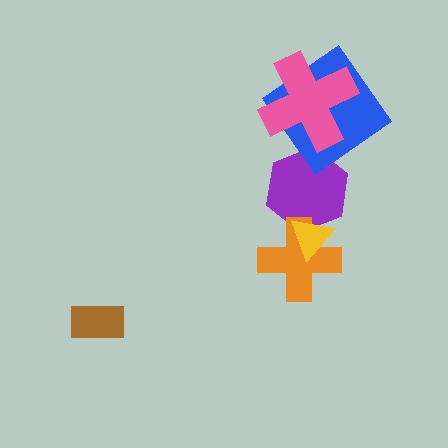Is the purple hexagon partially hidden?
Yes, it is partially covered by another shape.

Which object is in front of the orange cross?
The yellow triangle is in front of the orange cross.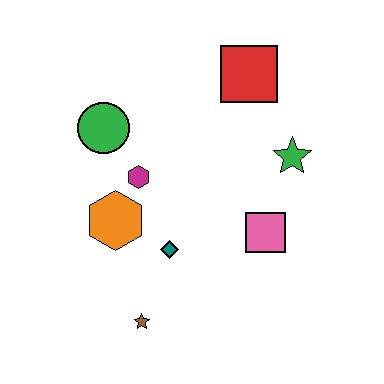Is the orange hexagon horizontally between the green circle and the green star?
Yes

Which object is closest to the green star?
The pink square is closest to the green star.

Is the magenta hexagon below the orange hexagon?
No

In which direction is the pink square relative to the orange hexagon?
The pink square is to the right of the orange hexagon.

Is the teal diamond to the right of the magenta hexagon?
Yes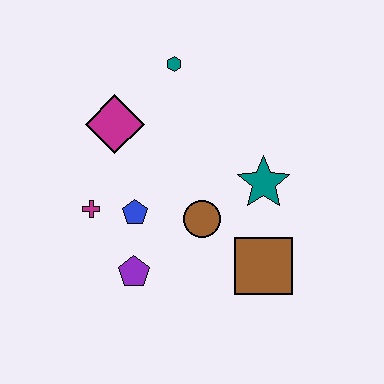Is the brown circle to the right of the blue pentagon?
Yes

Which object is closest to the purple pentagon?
The blue pentagon is closest to the purple pentagon.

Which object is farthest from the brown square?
The teal hexagon is farthest from the brown square.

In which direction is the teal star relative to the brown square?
The teal star is above the brown square.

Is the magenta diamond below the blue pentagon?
No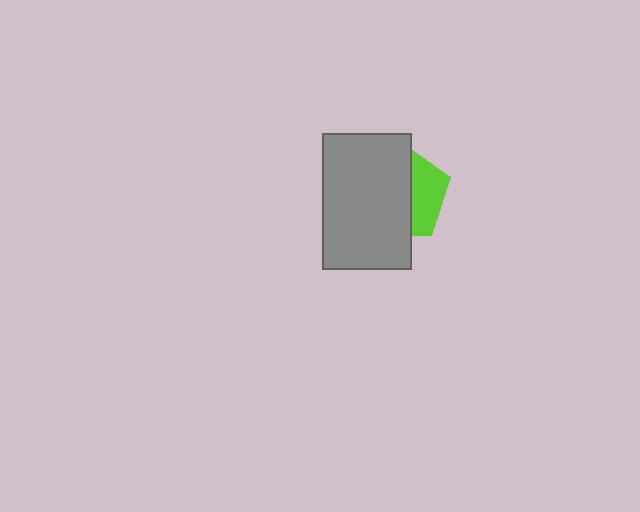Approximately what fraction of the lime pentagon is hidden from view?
Roughly 65% of the lime pentagon is hidden behind the gray rectangle.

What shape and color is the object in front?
The object in front is a gray rectangle.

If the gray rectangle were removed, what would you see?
You would see the complete lime pentagon.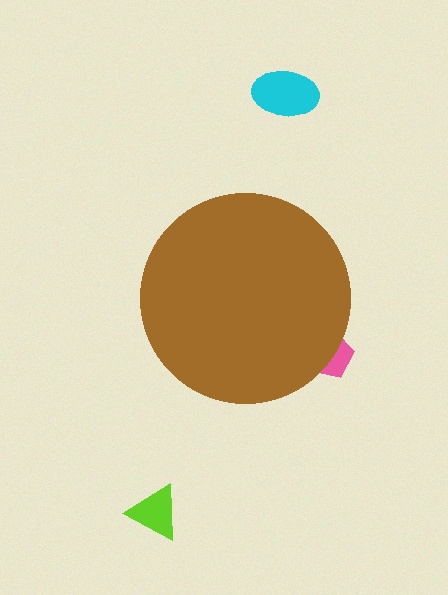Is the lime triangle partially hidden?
No, the lime triangle is fully visible.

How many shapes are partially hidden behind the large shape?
1 shape is partially hidden.